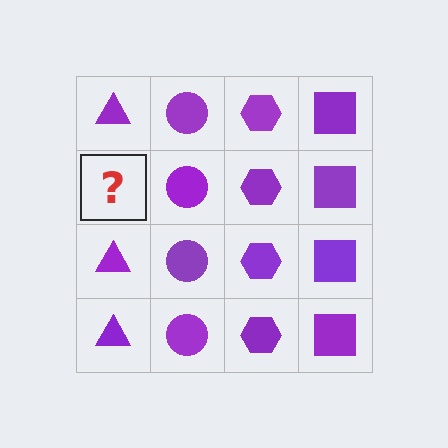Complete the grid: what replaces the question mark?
The question mark should be replaced with a purple triangle.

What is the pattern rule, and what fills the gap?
The rule is that each column has a consistent shape. The gap should be filled with a purple triangle.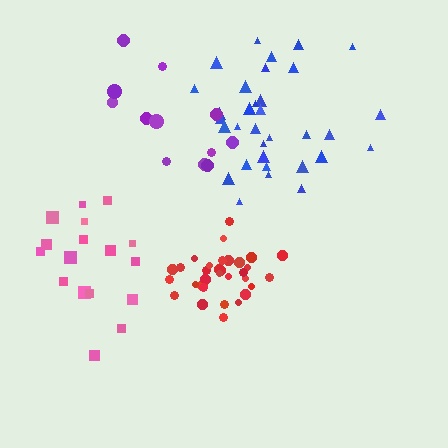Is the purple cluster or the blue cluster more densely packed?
Blue.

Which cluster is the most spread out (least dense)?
Purple.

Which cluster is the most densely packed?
Red.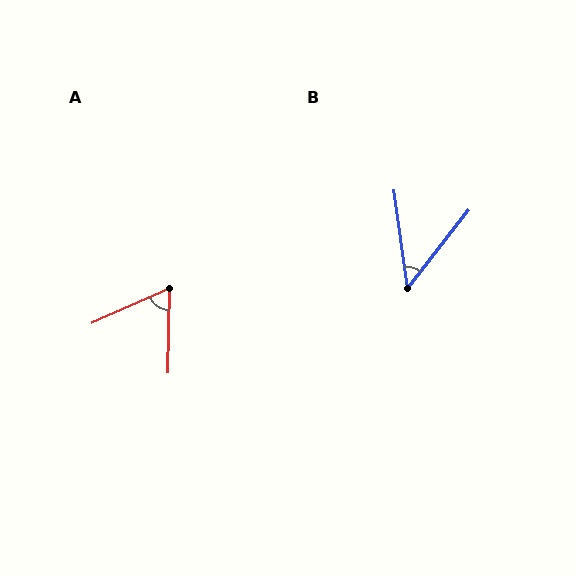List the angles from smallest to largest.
B (46°), A (65°).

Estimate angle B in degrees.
Approximately 46 degrees.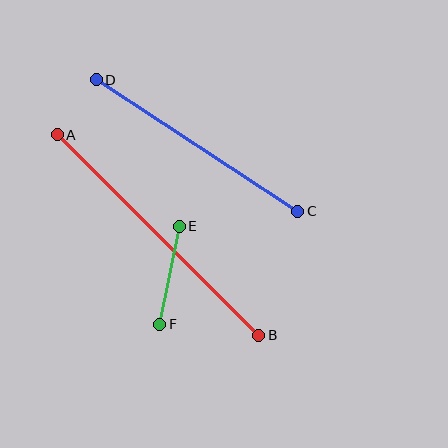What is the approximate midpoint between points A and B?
The midpoint is at approximately (158, 235) pixels.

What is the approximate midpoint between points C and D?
The midpoint is at approximately (197, 146) pixels.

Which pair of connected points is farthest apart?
Points A and B are farthest apart.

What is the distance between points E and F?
The distance is approximately 99 pixels.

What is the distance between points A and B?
The distance is approximately 285 pixels.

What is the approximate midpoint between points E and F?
The midpoint is at approximately (169, 275) pixels.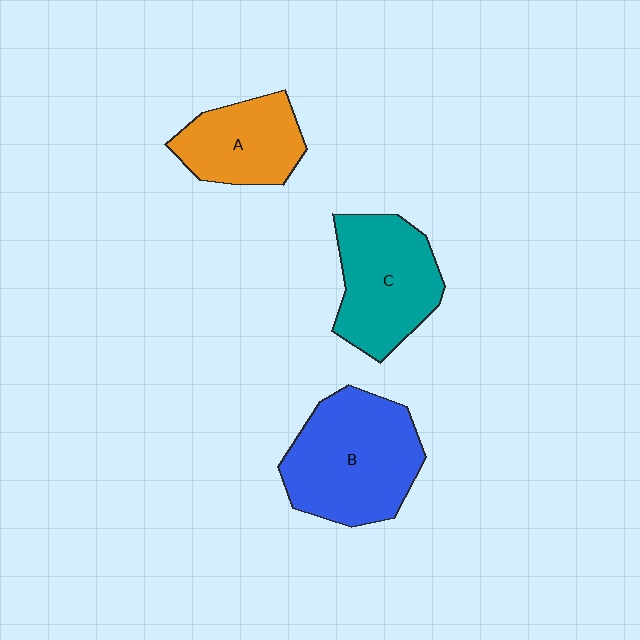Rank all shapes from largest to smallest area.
From largest to smallest: B (blue), C (teal), A (orange).